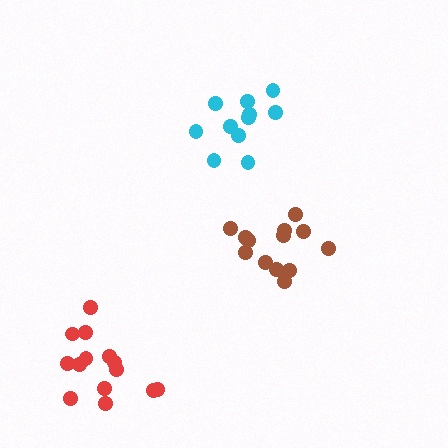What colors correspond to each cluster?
The clusters are colored: brown, red, cyan.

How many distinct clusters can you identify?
There are 3 distinct clusters.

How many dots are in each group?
Group 1: 14 dots, Group 2: 14 dots, Group 3: 11 dots (39 total).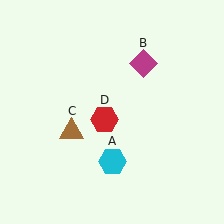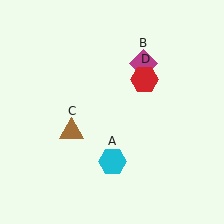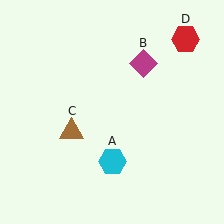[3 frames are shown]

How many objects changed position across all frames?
1 object changed position: red hexagon (object D).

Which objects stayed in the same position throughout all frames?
Cyan hexagon (object A) and magenta diamond (object B) and brown triangle (object C) remained stationary.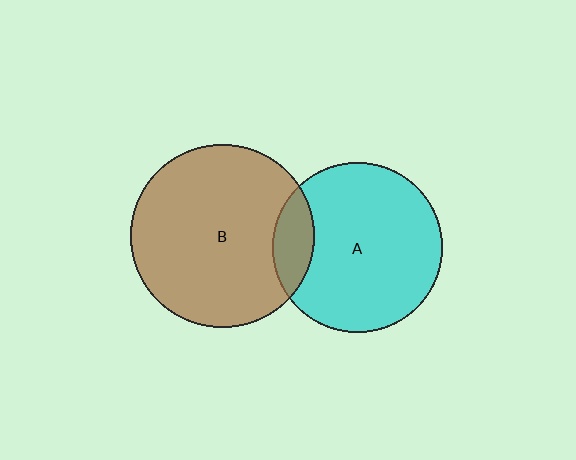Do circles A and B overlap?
Yes.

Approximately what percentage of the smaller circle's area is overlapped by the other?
Approximately 15%.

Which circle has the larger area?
Circle B (brown).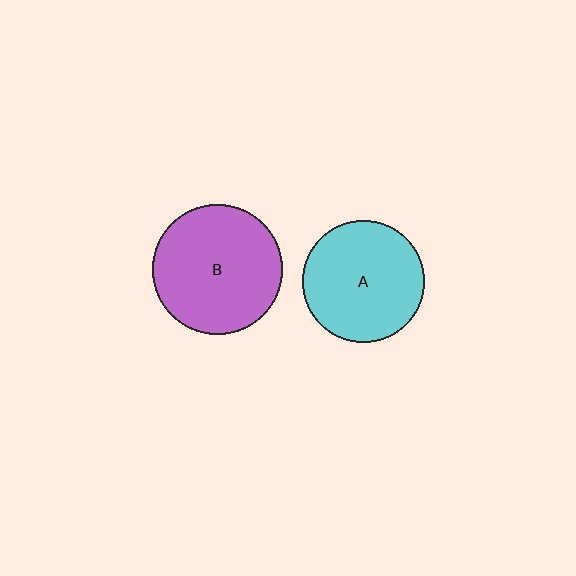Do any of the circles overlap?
No, none of the circles overlap.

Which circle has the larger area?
Circle B (purple).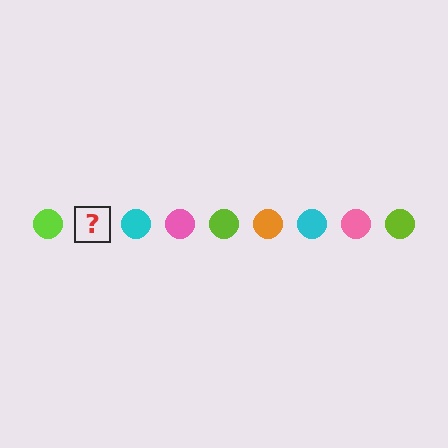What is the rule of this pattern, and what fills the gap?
The rule is that the pattern cycles through lime, orange, cyan, pink circles. The gap should be filled with an orange circle.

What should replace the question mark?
The question mark should be replaced with an orange circle.